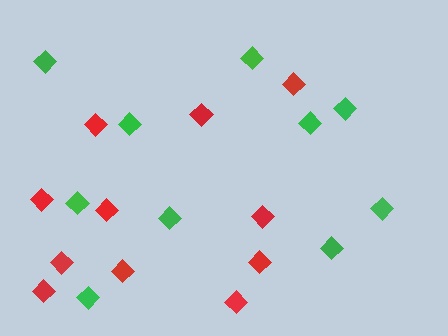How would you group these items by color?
There are 2 groups: one group of green diamonds (10) and one group of red diamonds (11).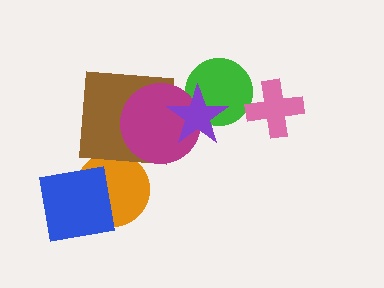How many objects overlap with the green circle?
1 object overlaps with the green circle.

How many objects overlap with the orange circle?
1 object overlaps with the orange circle.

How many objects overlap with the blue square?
1 object overlaps with the blue square.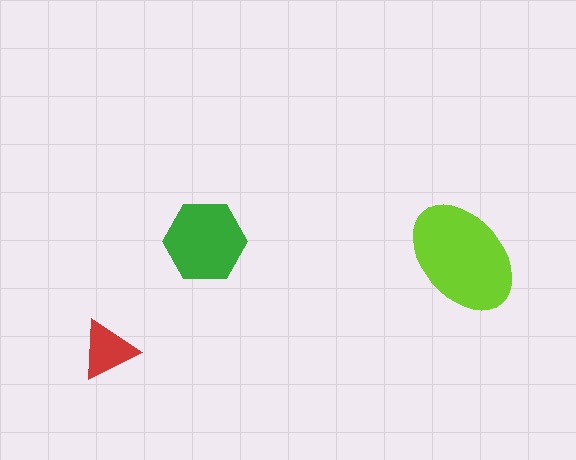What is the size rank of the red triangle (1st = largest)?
3rd.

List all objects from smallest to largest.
The red triangle, the green hexagon, the lime ellipse.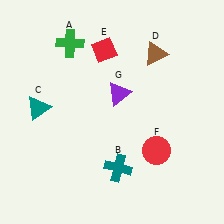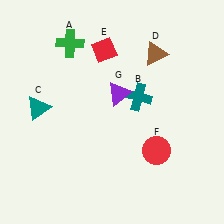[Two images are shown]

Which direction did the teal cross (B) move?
The teal cross (B) moved up.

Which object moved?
The teal cross (B) moved up.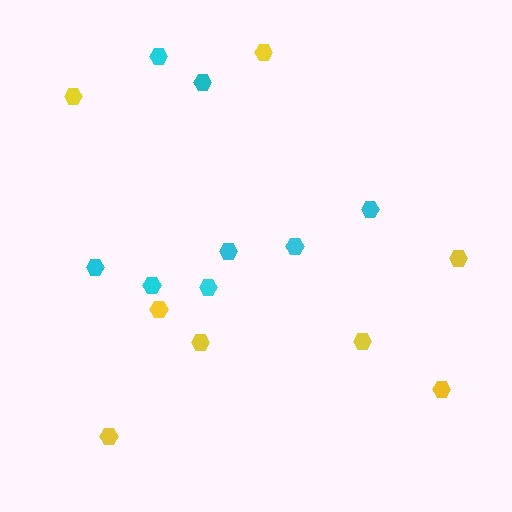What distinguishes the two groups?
There are 2 groups: one group of cyan hexagons (8) and one group of yellow hexagons (8).